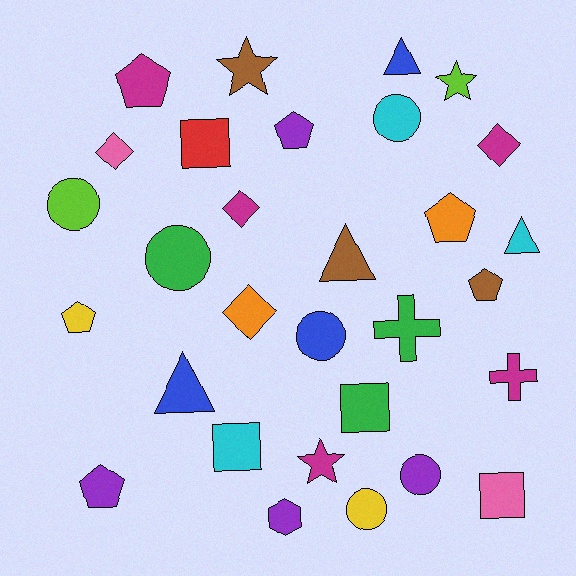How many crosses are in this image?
There are 2 crosses.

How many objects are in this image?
There are 30 objects.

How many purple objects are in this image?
There are 4 purple objects.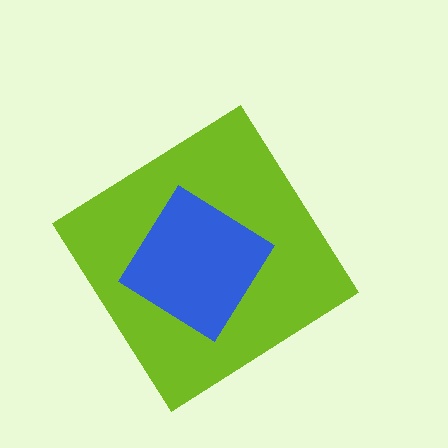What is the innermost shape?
The blue diamond.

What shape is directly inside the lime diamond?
The blue diamond.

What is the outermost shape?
The lime diamond.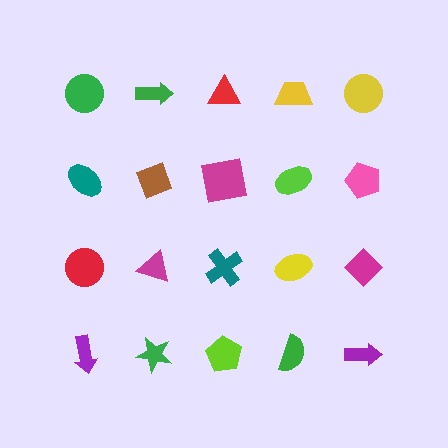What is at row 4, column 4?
A green semicircle.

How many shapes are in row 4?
5 shapes.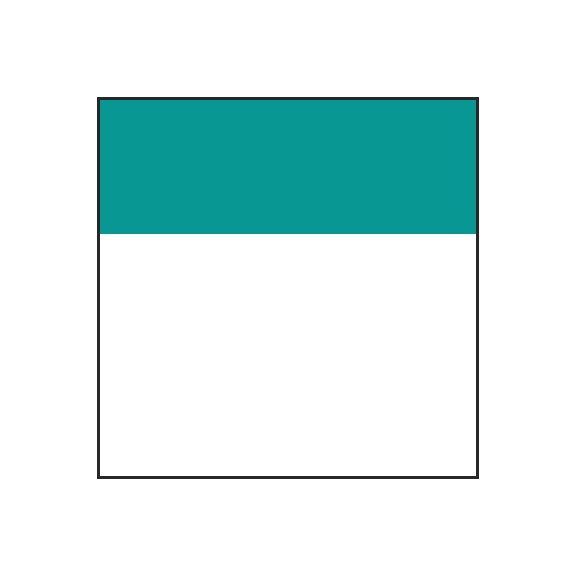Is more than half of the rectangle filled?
No.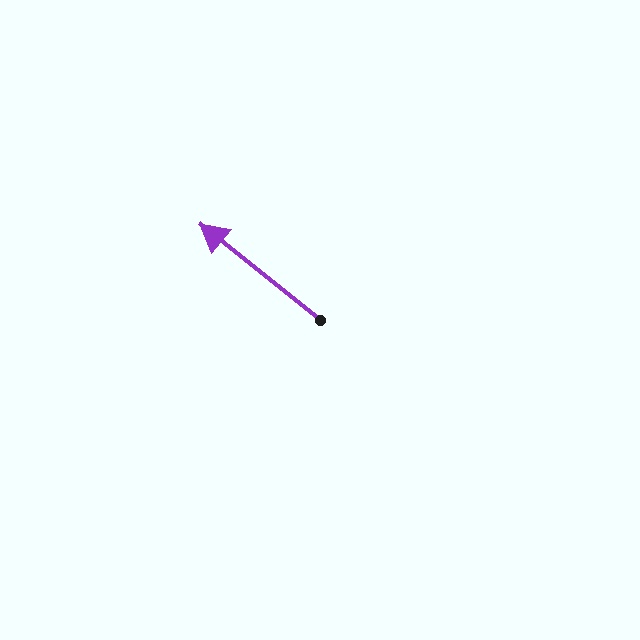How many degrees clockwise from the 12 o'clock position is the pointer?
Approximately 309 degrees.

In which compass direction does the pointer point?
Northwest.